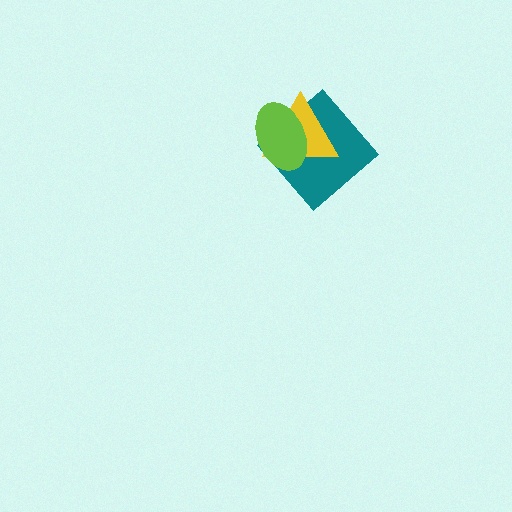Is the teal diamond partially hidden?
Yes, it is partially covered by another shape.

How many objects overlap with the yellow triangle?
2 objects overlap with the yellow triangle.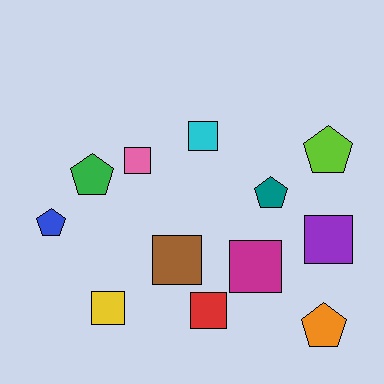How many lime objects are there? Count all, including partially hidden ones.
There is 1 lime object.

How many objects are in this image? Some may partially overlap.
There are 12 objects.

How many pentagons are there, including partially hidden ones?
There are 5 pentagons.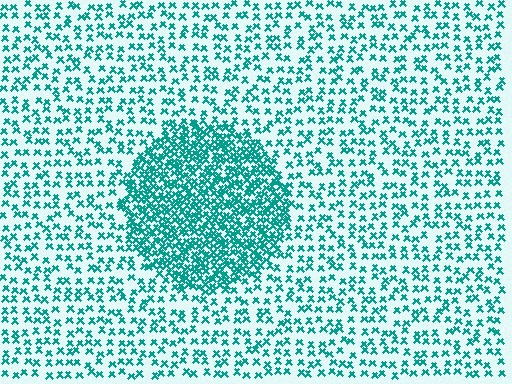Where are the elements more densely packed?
The elements are more densely packed inside the circle boundary.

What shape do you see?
I see a circle.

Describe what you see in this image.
The image contains small teal elements arranged at two different densities. A circle-shaped region is visible where the elements are more densely packed than the surrounding area.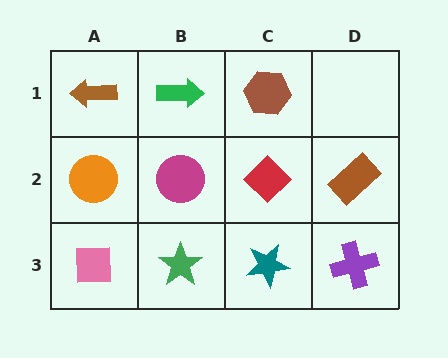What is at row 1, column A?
A brown arrow.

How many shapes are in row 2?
4 shapes.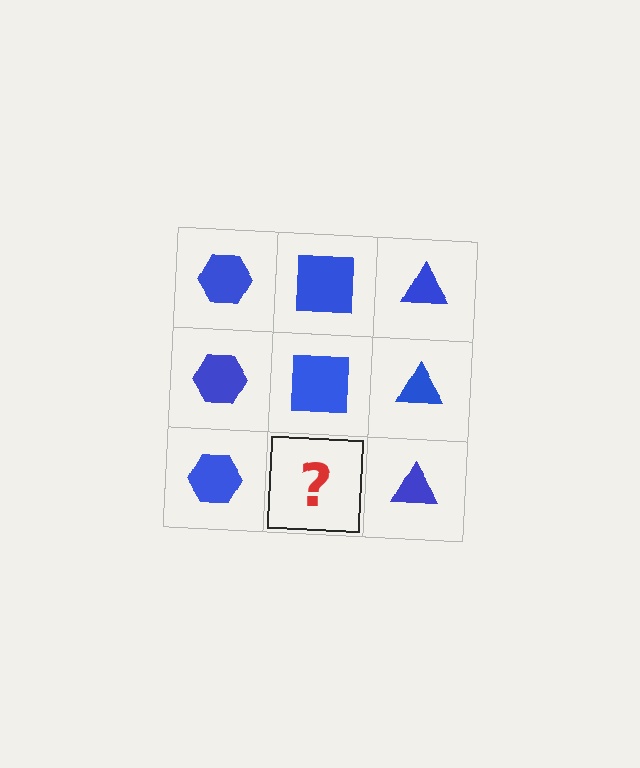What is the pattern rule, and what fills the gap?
The rule is that each column has a consistent shape. The gap should be filled with a blue square.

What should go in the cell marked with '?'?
The missing cell should contain a blue square.